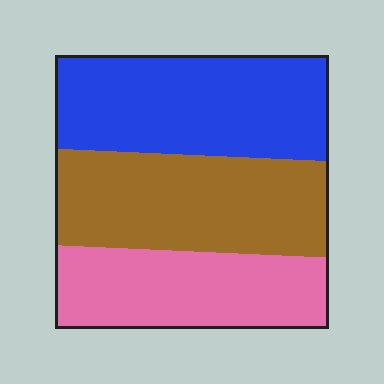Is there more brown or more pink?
Brown.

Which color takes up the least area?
Pink, at roughly 30%.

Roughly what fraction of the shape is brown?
Brown covers 35% of the shape.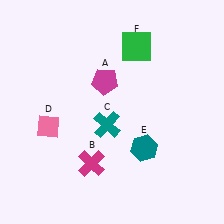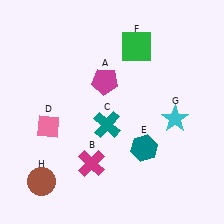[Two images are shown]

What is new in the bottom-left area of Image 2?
A brown circle (H) was added in the bottom-left area of Image 2.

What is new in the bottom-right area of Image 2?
A cyan star (G) was added in the bottom-right area of Image 2.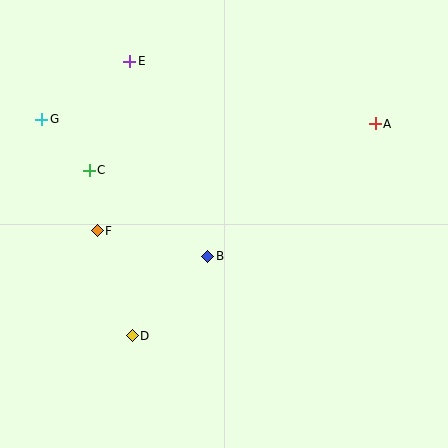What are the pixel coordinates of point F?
Point F is at (97, 231).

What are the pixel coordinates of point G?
Point G is at (42, 119).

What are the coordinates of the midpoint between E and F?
The midpoint between E and F is at (114, 146).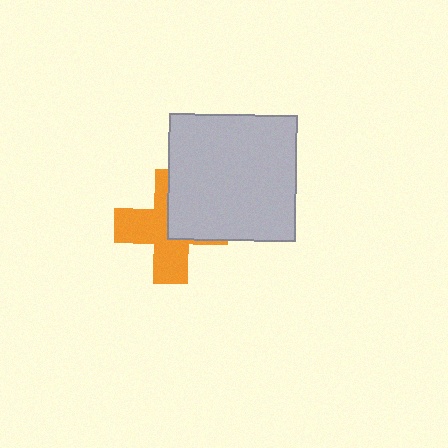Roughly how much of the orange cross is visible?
About half of it is visible (roughly 60%).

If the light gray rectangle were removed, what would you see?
You would see the complete orange cross.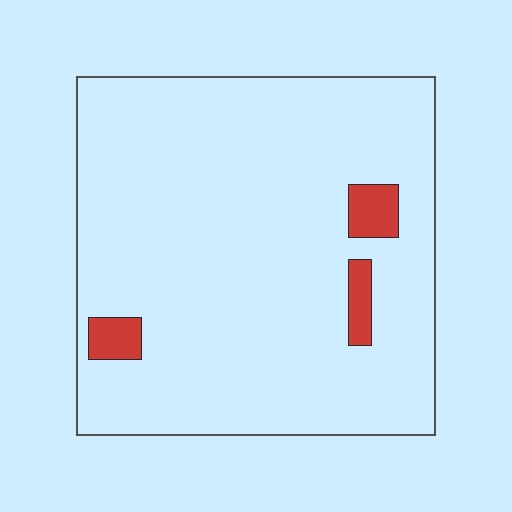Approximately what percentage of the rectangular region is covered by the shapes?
Approximately 5%.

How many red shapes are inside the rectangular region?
3.